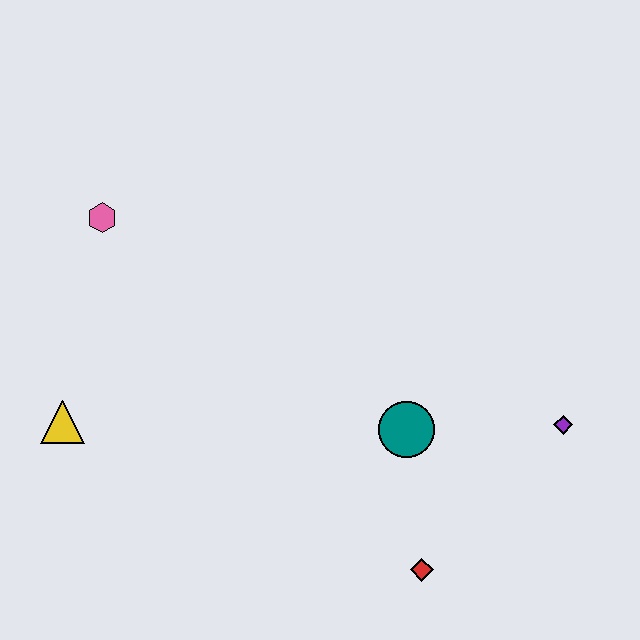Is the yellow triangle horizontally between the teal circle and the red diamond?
No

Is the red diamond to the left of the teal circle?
No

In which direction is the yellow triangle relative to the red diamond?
The yellow triangle is to the left of the red diamond.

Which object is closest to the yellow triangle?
The pink hexagon is closest to the yellow triangle.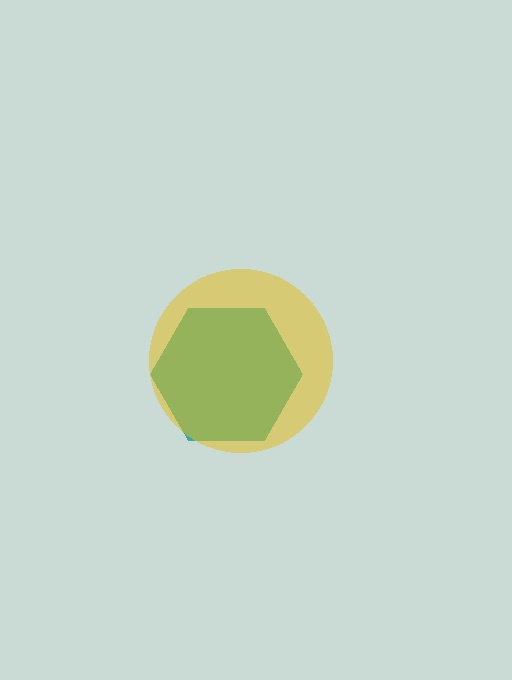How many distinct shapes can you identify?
There are 2 distinct shapes: a teal hexagon, a yellow circle.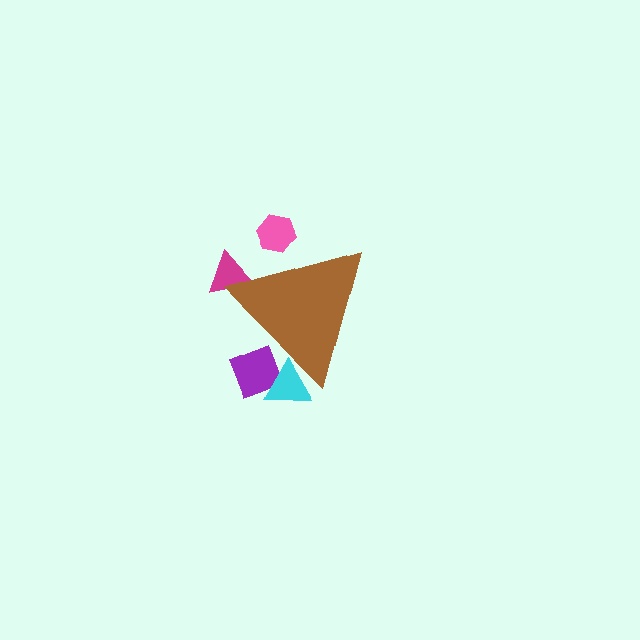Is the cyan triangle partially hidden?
Yes, the cyan triangle is partially hidden behind the brown triangle.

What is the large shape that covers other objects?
A brown triangle.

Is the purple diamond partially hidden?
Yes, the purple diamond is partially hidden behind the brown triangle.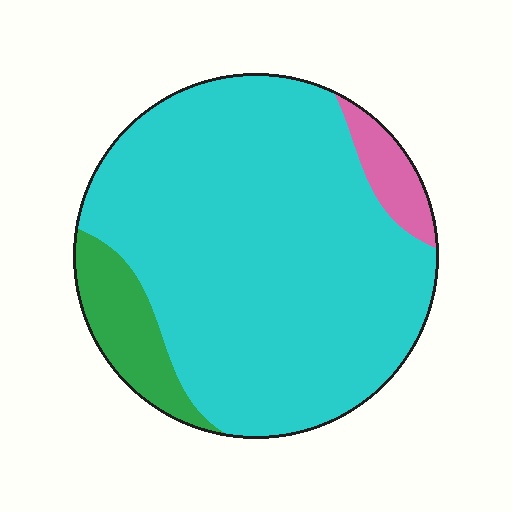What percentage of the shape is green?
Green covers 11% of the shape.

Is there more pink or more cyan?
Cyan.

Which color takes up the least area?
Pink, at roughly 5%.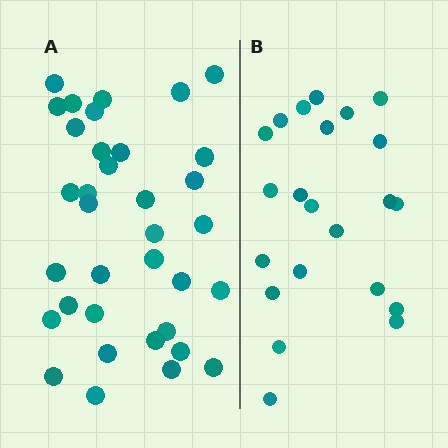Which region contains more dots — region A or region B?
Region A (the left region) has more dots.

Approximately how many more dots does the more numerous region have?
Region A has approximately 15 more dots than region B.